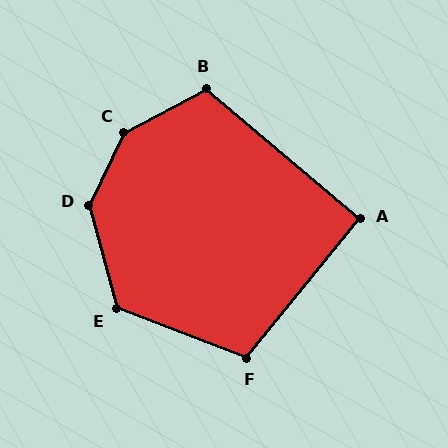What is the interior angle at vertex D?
Approximately 140 degrees (obtuse).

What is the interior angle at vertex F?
Approximately 108 degrees (obtuse).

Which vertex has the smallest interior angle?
A, at approximately 91 degrees.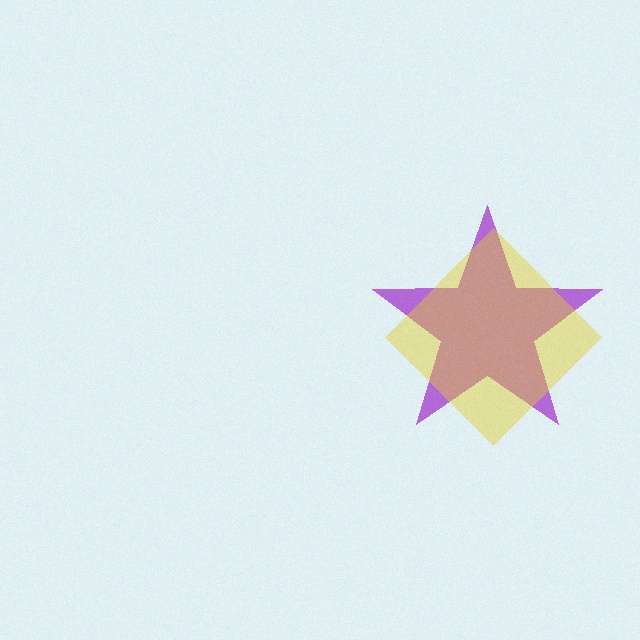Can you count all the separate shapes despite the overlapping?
Yes, there are 2 separate shapes.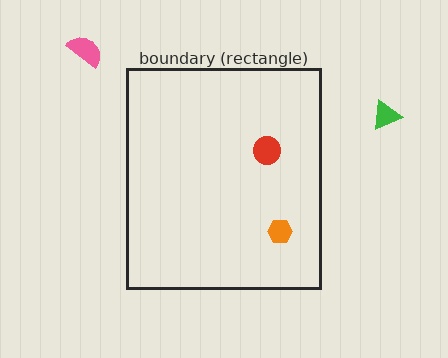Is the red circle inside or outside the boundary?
Inside.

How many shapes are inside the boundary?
2 inside, 2 outside.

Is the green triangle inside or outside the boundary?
Outside.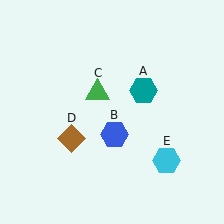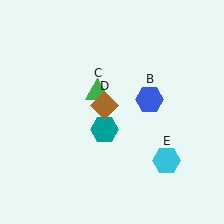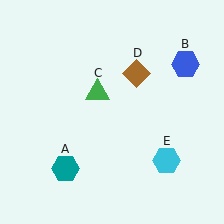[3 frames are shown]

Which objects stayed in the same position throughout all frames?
Green triangle (object C) and cyan hexagon (object E) remained stationary.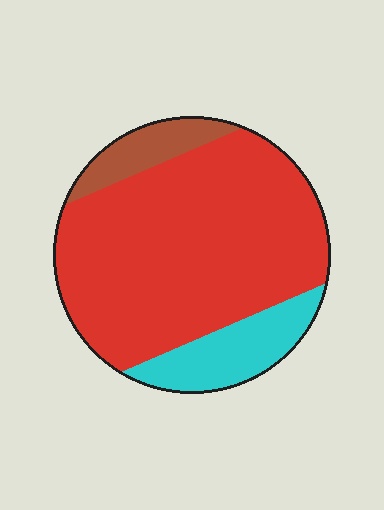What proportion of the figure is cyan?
Cyan takes up less than a sixth of the figure.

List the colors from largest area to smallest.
From largest to smallest: red, cyan, brown.